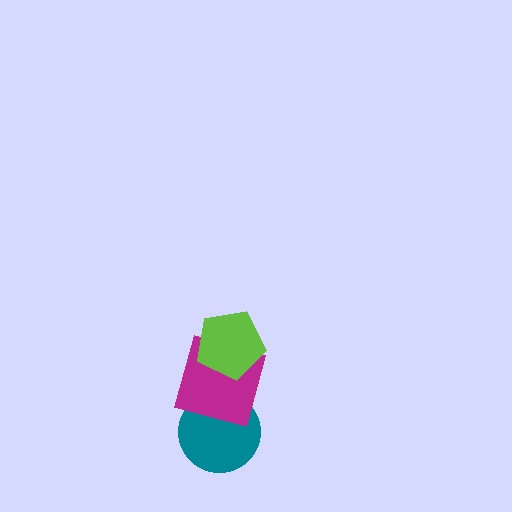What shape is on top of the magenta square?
The lime pentagon is on top of the magenta square.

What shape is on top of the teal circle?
The magenta square is on top of the teal circle.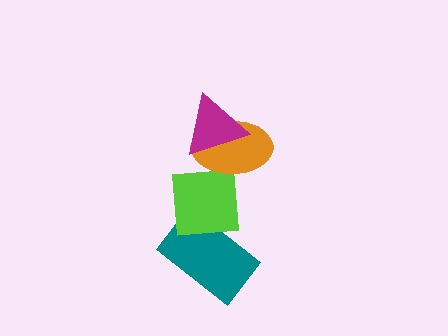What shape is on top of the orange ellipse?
The magenta triangle is on top of the orange ellipse.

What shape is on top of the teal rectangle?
The lime square is on top of the teal rectangle.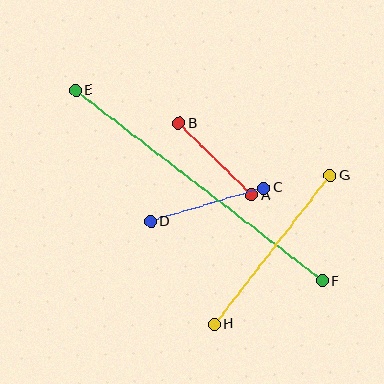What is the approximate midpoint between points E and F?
The midpoint is at approximately (199, 186) pixels.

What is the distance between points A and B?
The distance is approximately 102 pixels.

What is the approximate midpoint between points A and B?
The midpoint is at approximately (215, 159) pixels.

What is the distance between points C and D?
The distance is approximately 118 pixels.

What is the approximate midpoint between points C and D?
The midpoint is at approximately (207, 205) pixels.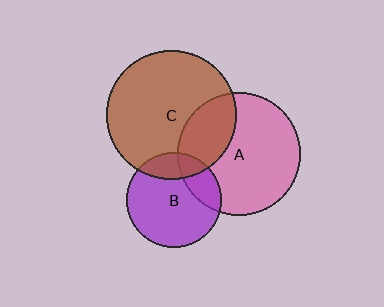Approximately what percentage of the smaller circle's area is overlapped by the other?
Approximately 30%.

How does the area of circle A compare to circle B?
Approximately 1.6 times.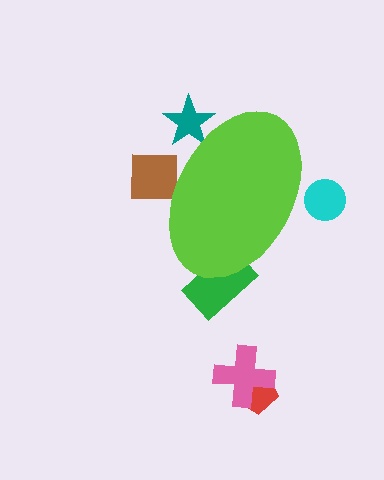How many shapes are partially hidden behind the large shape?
4 shapes are partially hidden.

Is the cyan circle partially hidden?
Yes, the cyan circle is partially hidden behind the lime ellipse.